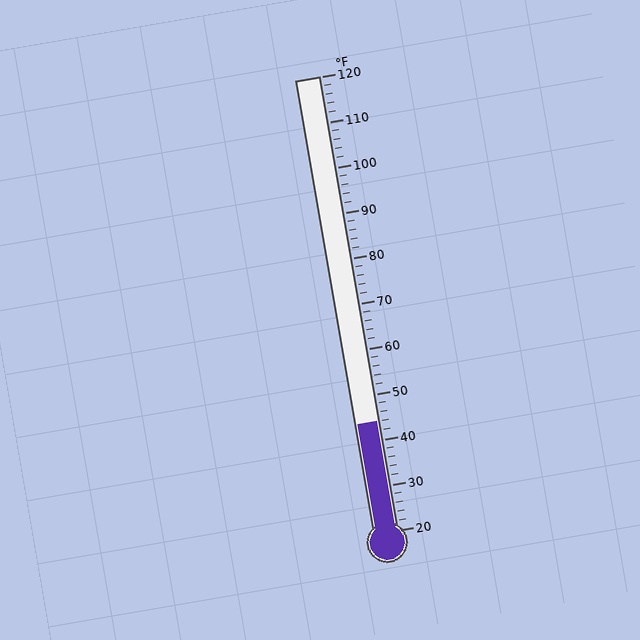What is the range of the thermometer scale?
The thermometer scale ranges from 20°F to 120°F.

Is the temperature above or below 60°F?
The temperature is below 60°F.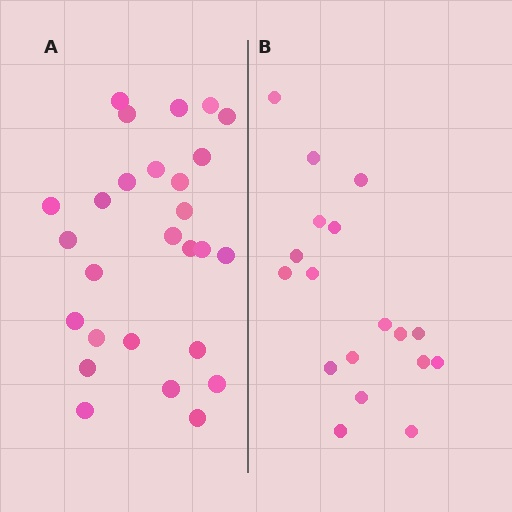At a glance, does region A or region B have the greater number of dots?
Region A (the left region) has more dots.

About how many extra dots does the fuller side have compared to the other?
Region A has roughly 8 or so more dots than region B.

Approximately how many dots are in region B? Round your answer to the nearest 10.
About 20 dots. (The exact count is 18, which rounds to 20.)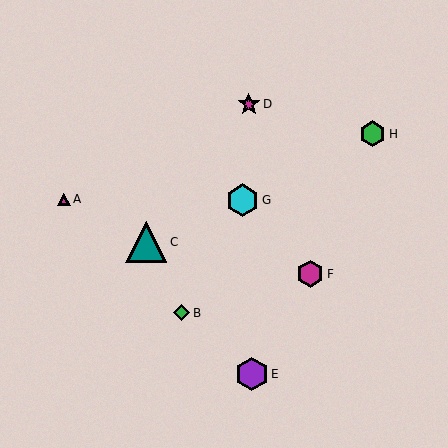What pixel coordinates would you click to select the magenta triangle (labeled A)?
Click at (64, 199) to select the magenta triangle A.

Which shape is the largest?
The teal triangle (labeled C) is the largest.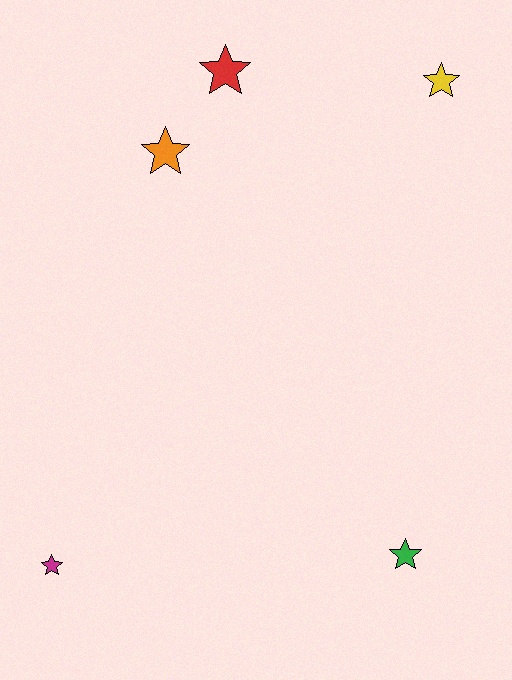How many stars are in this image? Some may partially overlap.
There are 5 stars.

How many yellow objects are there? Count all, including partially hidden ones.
There is 1 yellow object.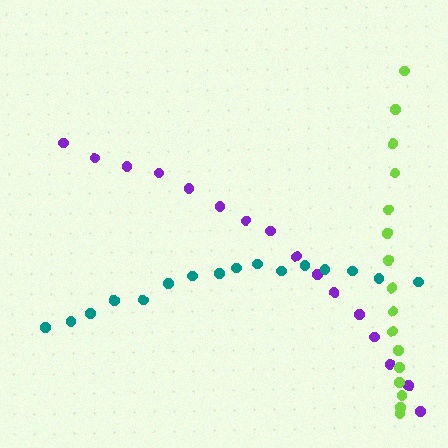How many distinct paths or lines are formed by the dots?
There are 3 distinct paths.